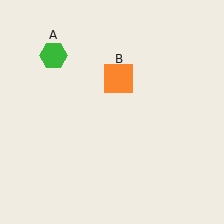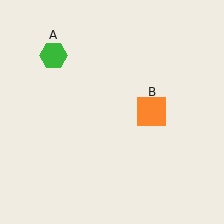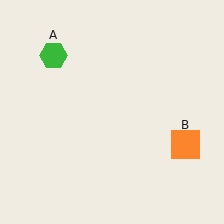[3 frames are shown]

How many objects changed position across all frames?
1 object changed position: orange square (object B).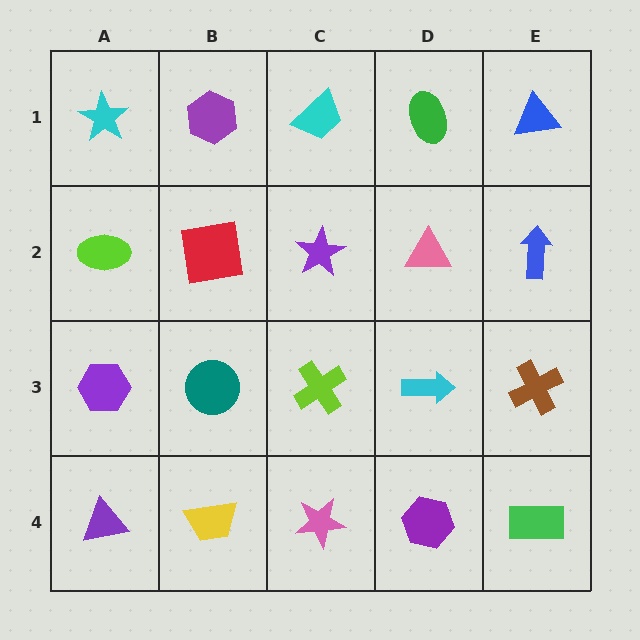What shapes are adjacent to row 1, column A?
A lime ellipse (row 2, column A), a purple hexagon (row 1, column B).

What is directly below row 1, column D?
A pink triangle.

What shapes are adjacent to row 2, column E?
A blue triangle (row 1, column E), a brown cross (row 3, column E), a pink triangle (row 2, column D).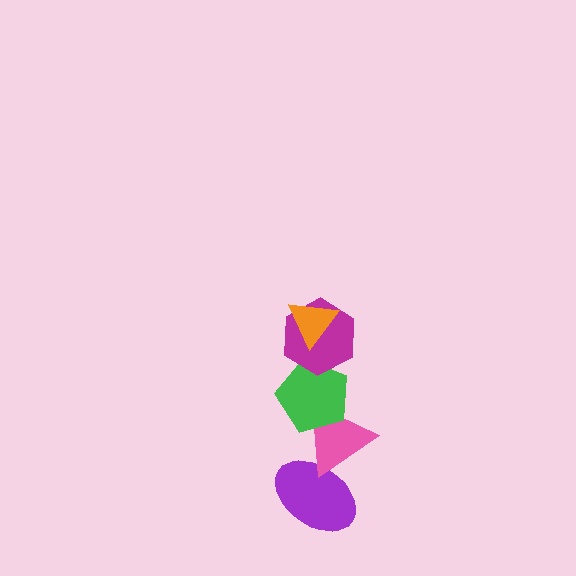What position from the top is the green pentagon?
The green pentagon is 3rd from the top.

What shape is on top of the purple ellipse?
The pink triangle is on top of the purple ellipse.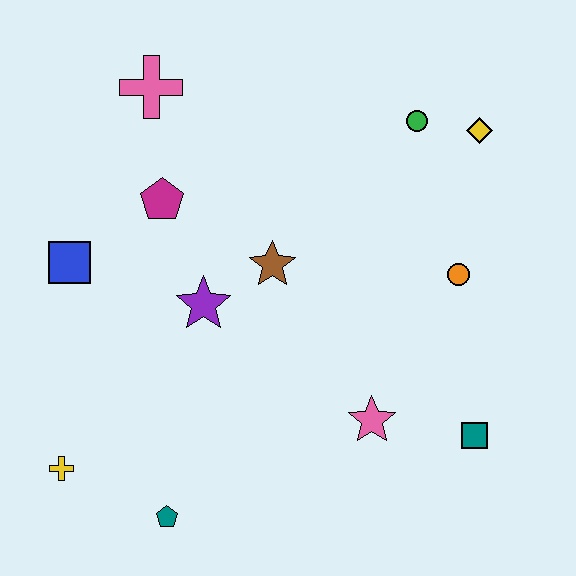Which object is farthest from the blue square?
The teal square is farthest from the blue square.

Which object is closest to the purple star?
The brown star is closest to the purple star.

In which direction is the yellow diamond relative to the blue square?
The yellow diamond is to the right of the blue square.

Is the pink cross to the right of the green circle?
No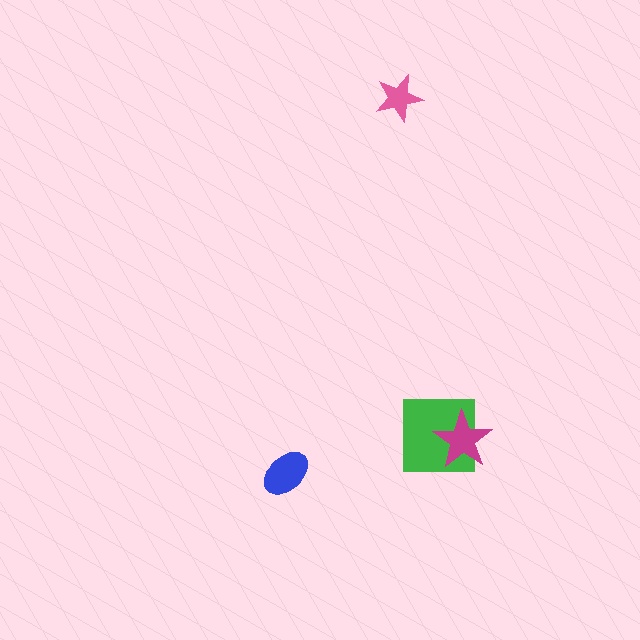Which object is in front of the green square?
The magenta star is in front of the green square.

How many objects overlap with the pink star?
0 objects overlap with the pink star.